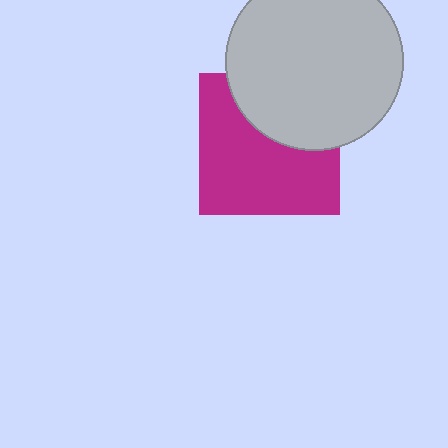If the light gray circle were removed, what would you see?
You would see the complete magenta square.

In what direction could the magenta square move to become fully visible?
The magenta square could move down. That would shift it out from behind the light gray circle entirely.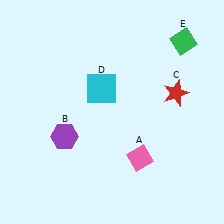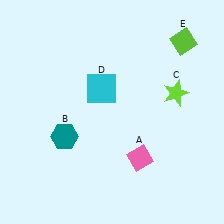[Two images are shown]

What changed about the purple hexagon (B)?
In Image 1, B is purple. In Image 2, it changed to teal.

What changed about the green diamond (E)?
In Image 1, E is green. In Image 2, it changed to lime.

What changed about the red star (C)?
In Image 1, C is red. In Image 2, it changed to lime.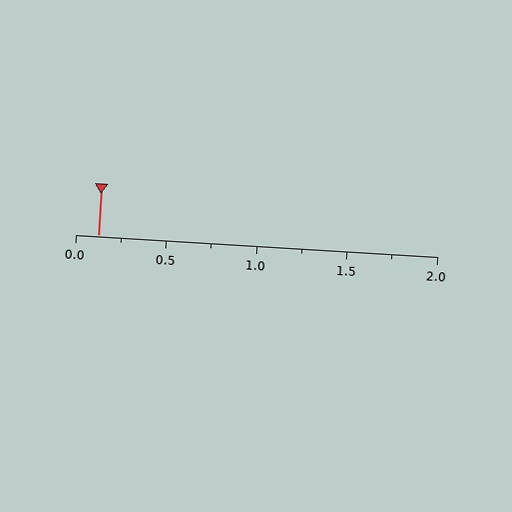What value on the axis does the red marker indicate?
The marker indicates approximately 0.12.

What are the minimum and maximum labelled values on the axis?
The axis runs from 0.0 to 2.0.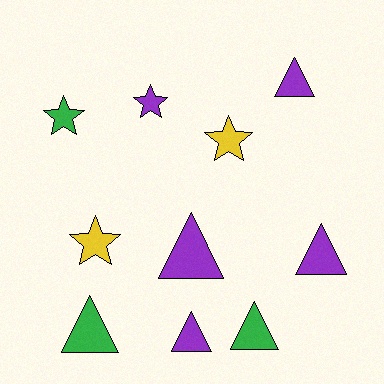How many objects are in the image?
There are 10 objects.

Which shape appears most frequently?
Triangle, with 6 objects.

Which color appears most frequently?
Purple, with 5 objects.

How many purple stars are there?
There is 1 purple star.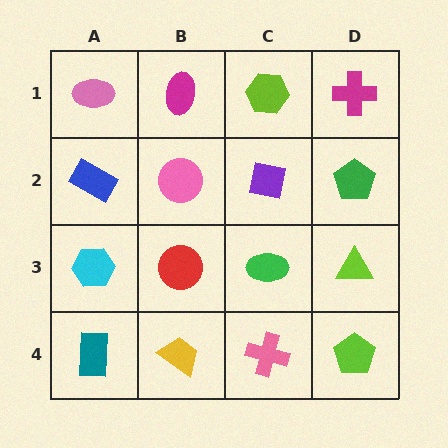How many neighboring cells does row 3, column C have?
4.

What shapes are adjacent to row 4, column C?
A green ellipse (row 3, column C), a yellow trapezoid (row 4, column B), a lime pentagon (row 4, column D).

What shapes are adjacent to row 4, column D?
A lime triangle (row 3, column D), a pink cross (row 4, column C).